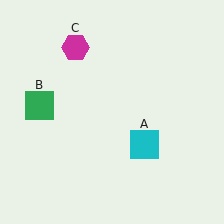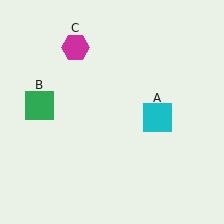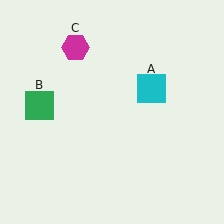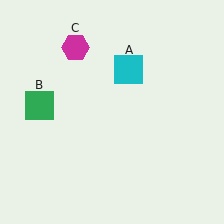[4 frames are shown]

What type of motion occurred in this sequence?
The cyan square (object A) rotated counterclockwise around the center of the scene.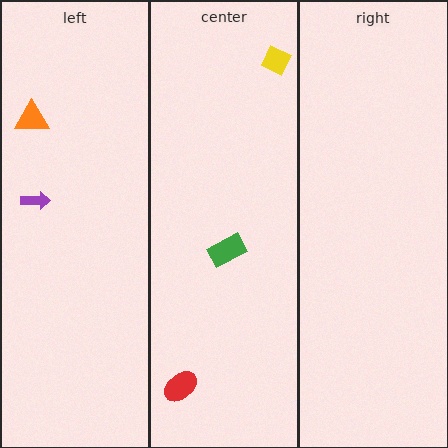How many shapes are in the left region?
2.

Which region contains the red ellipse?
The center region.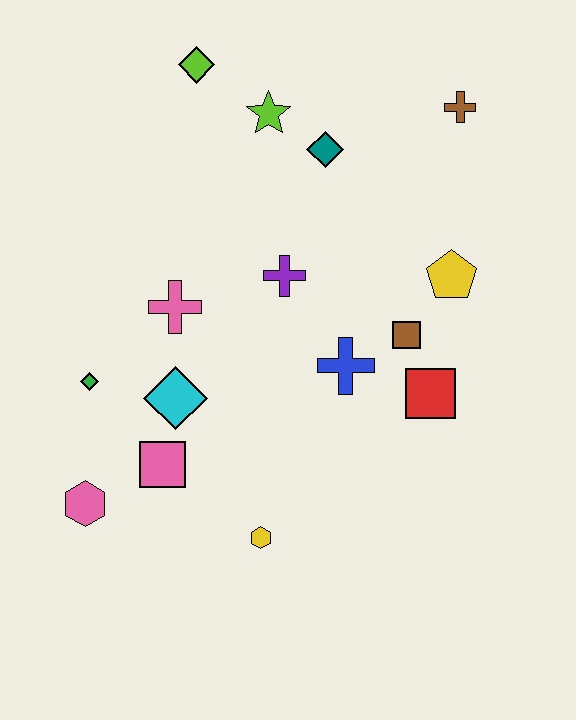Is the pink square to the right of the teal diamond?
No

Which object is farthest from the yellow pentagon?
The pink hexagon is farthest from the yellow pentagon.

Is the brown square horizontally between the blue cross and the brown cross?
Yes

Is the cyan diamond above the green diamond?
No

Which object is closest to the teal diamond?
The lime star is closest to the teal diamond.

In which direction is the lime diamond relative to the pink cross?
The lime diamond is above the pink cross.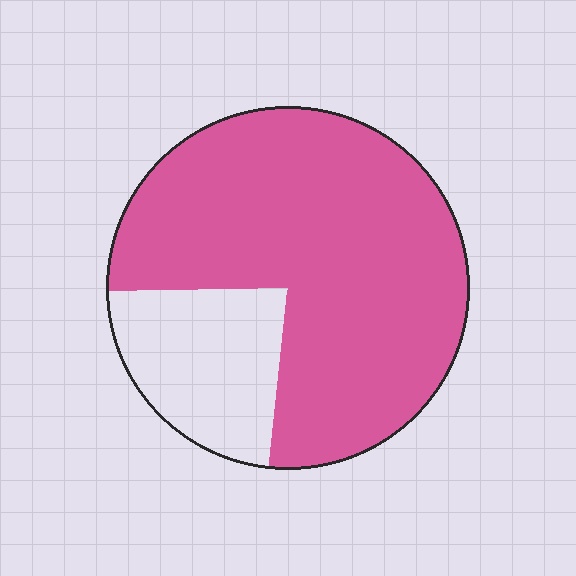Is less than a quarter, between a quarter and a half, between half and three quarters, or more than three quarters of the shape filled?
More than three quarters.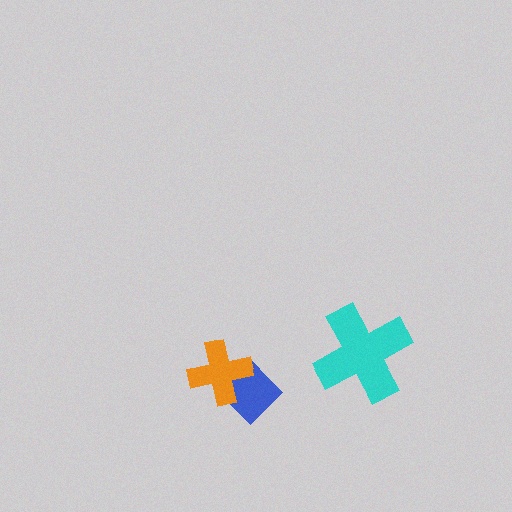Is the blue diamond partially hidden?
Yes, it is partially covered by another shape.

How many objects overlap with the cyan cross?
0 objects overlap with the cyan cross.